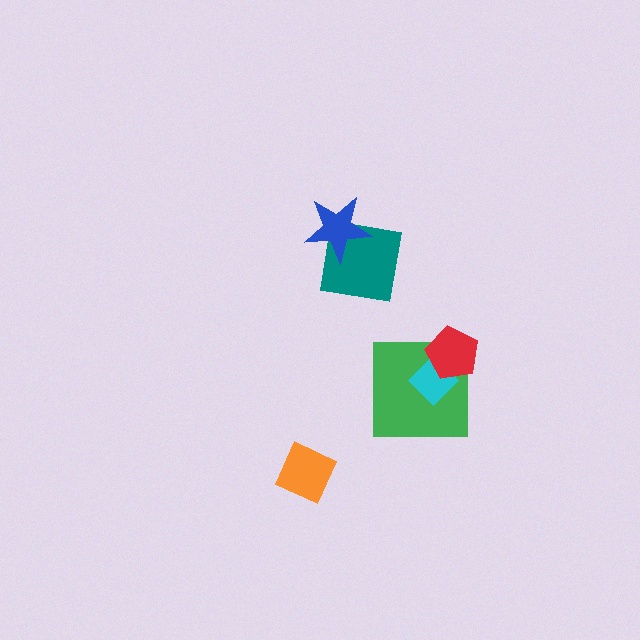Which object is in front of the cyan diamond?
The red pentagon is in front of the cyan diamond.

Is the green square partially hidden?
Yes, it is partially covered by another shape.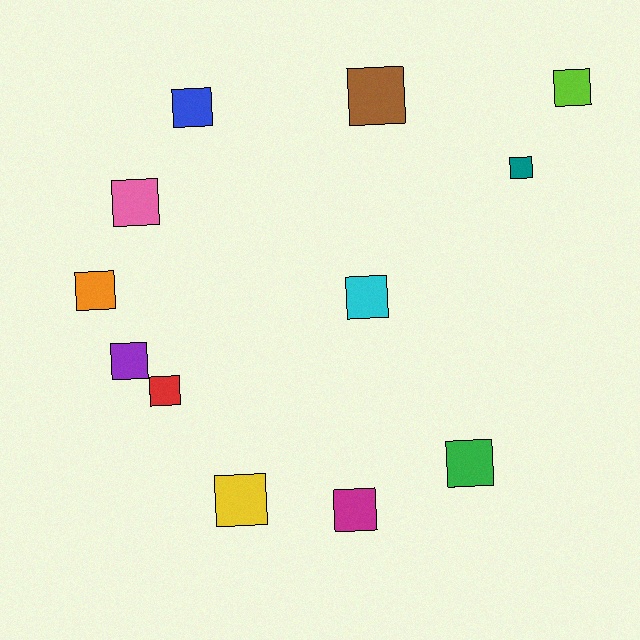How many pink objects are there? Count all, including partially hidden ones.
There is 1 pink object.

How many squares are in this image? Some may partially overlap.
There are 12 squares.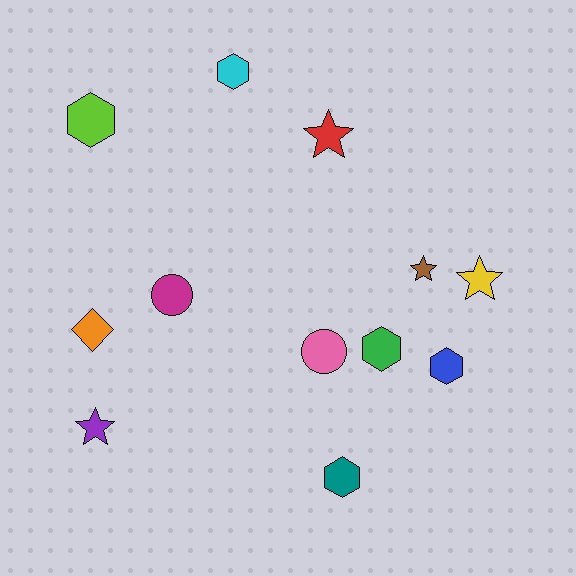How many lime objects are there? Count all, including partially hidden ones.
There is 1 lime object.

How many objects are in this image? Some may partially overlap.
There are 12 objects.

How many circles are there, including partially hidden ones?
There are 2 circles.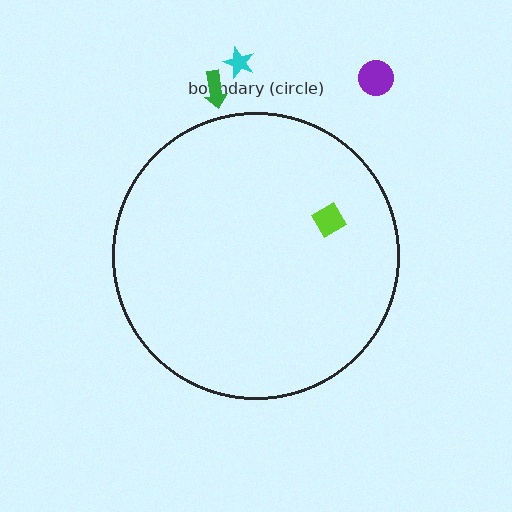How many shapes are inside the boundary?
1 inside, 3 outside.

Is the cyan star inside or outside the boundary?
Outside.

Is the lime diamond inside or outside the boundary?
Inside.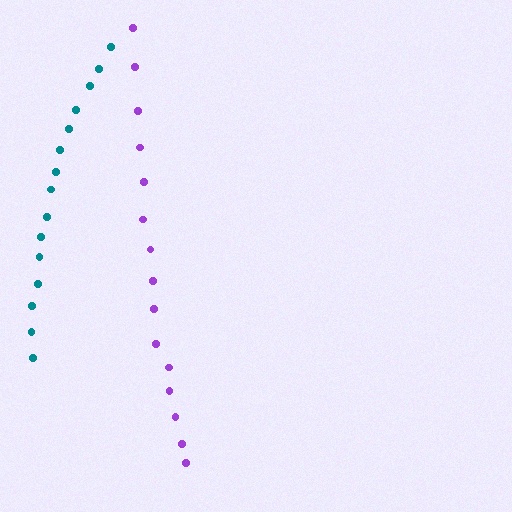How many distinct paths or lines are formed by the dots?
There are 2 distinct paths.